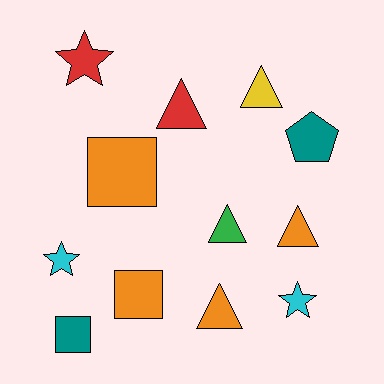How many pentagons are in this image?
There is 1 pentagon.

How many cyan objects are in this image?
There are 2 cyan objects.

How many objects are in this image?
There are 12 objects.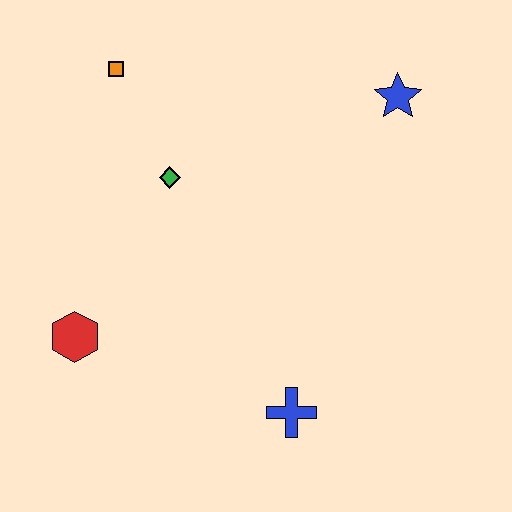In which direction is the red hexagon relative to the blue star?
The red hexagon is to the left of the blue star.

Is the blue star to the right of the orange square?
Yes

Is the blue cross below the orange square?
Yes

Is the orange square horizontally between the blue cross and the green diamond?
No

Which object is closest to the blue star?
The green diamond is closest to the blue star.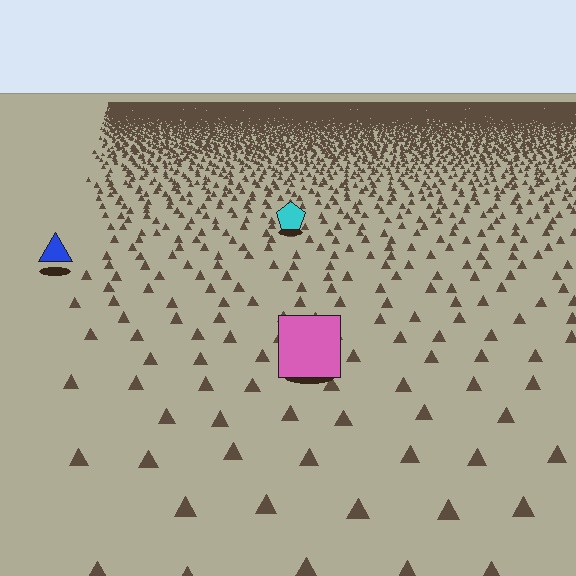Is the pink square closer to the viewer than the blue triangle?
Yes. The pink square is closer — you can tell from the texture gradient: the ground texture is coarser near it.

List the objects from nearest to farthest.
From nearest to farthest: the pink square, the blue triangle, the cyan pentagon.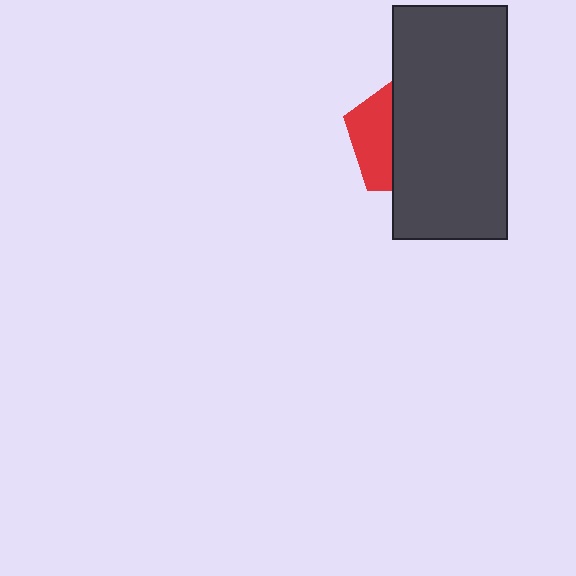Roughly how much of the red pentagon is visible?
A small part of it is visible (roughly 33%).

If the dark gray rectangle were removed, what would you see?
You would see the complete red pentagon.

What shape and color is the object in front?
The object in front is a dark gray rectangle.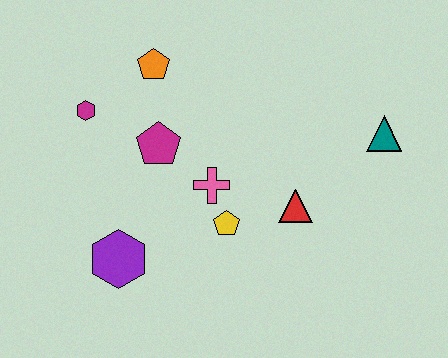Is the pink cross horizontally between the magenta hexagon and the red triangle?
Yes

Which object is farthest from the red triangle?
The magenta hexagon is farthest from the red triangle.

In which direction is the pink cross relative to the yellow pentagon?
The pink cross is above the yellow pentagon.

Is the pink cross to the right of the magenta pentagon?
Yes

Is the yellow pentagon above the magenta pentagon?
No